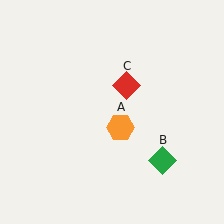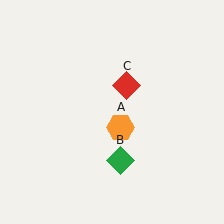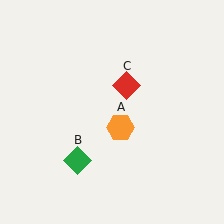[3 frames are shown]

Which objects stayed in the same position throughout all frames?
Orange hexagon (object A) and red diamond (object C) remained stationary.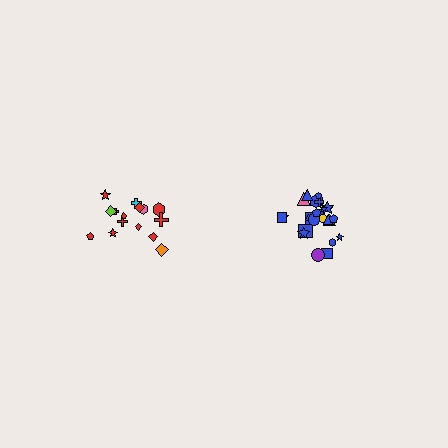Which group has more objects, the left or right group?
The right group.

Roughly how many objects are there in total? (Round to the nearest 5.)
Roughly 40 objects in total.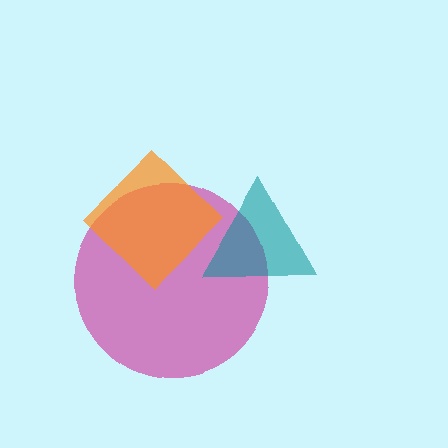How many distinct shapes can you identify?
There are 3 distinct shapes: a magenta circle, an orange diamond, a teal triangle.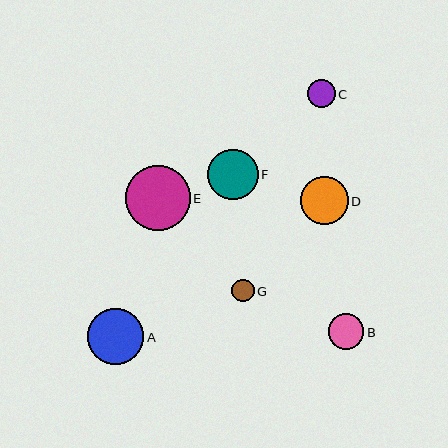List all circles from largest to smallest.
From largest to smallest: E, A, F, D, B, C, G.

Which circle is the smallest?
Circle G is the smallest with a size of approximately 23 pixels.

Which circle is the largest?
Circle E is the largest with a size of approximately 65 pixels.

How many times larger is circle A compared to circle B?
Circle A is approximately 1.6 times the size of circle B.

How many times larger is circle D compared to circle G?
Circle D is approximately 2.1 times the size of circle G.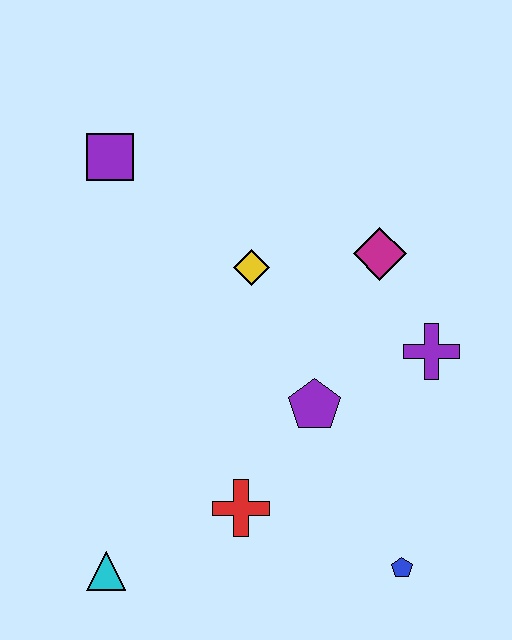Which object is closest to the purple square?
The yellow diamond is closest to the purple square.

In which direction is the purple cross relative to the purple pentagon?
The purple cross is to the right of the purple pentagon.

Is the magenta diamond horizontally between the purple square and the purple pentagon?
No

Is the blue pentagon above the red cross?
No